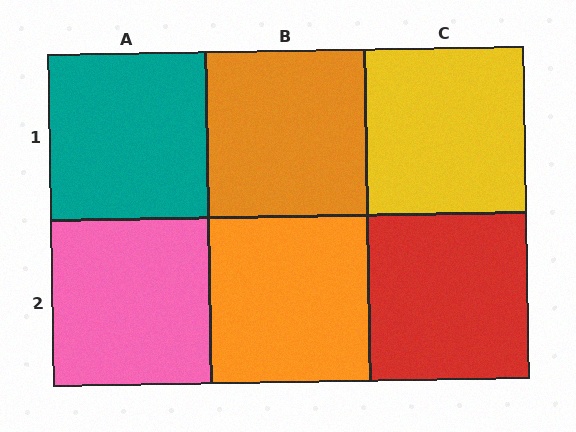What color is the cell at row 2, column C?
Red.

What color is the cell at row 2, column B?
Orange.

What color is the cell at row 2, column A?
Pink.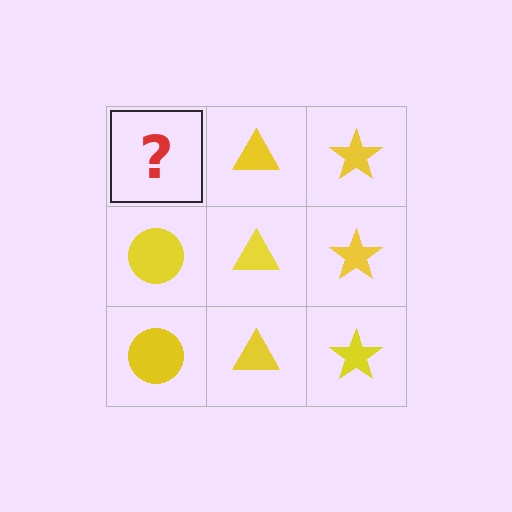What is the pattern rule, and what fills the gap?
The rule is that each column has a consistent shape. The gap should be filled with a yellow circle.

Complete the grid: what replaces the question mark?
The question mark should be replaced with a yellow circle.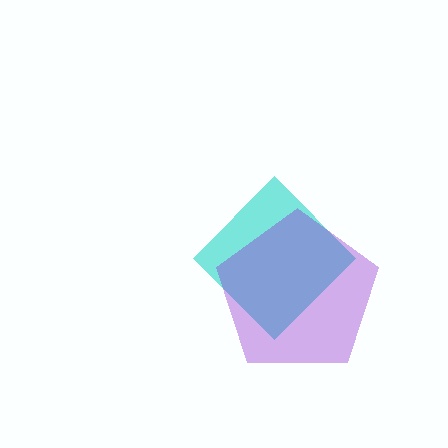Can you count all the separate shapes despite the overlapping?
Yes, there are 2 separate shapes.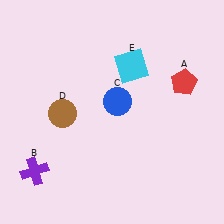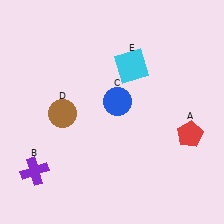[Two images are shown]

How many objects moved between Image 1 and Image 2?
1 object moved between the two images.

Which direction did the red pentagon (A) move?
The red pentagon (A) moved down.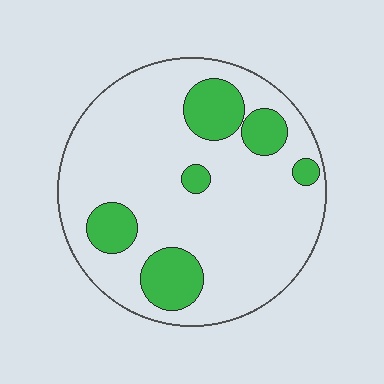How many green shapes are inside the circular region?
6.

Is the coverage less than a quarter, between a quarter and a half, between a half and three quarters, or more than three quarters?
Less than a quarter.